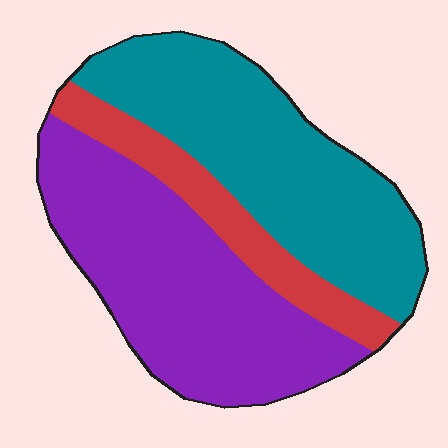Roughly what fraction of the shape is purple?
Purple takes up between a quarter and a half of the shape.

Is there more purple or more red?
Purple.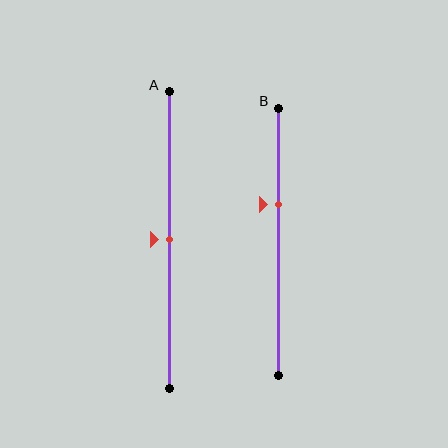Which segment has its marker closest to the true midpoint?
Segment A has its marker closest to the true midpoint.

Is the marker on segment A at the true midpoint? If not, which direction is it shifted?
Yes, the marker on segment A is at the true midpoint.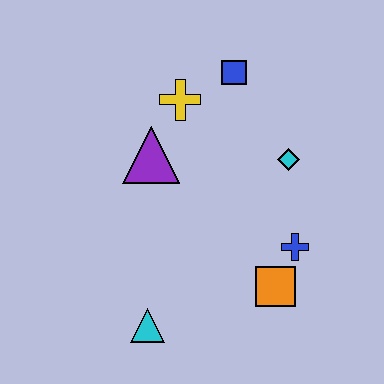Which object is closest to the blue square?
The yellow cross is closest to the blue square.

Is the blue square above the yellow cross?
Yes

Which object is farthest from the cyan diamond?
The cyan triangle is farthest from the cyan diamond.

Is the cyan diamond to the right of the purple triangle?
Yes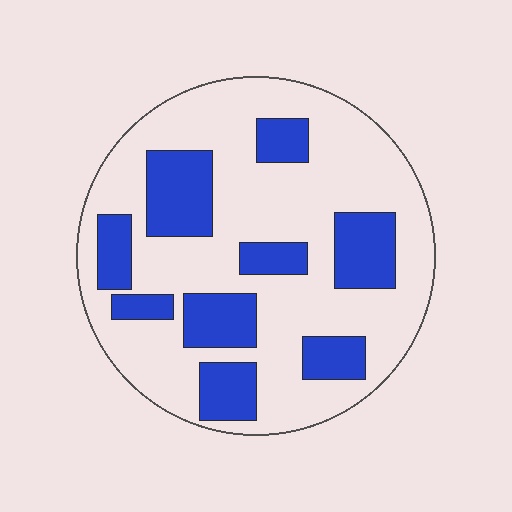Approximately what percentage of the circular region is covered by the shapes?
Approximately 30%.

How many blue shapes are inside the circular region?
9.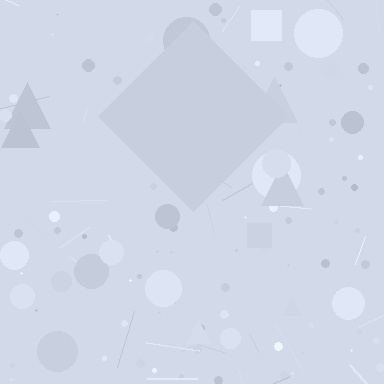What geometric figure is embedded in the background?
A diamond is embedded in the background.